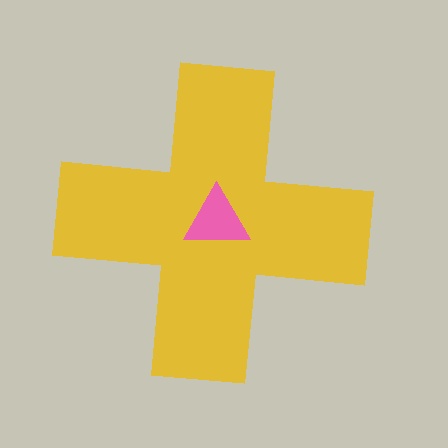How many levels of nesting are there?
2.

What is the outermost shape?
The yellow cross.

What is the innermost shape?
The pink triangle.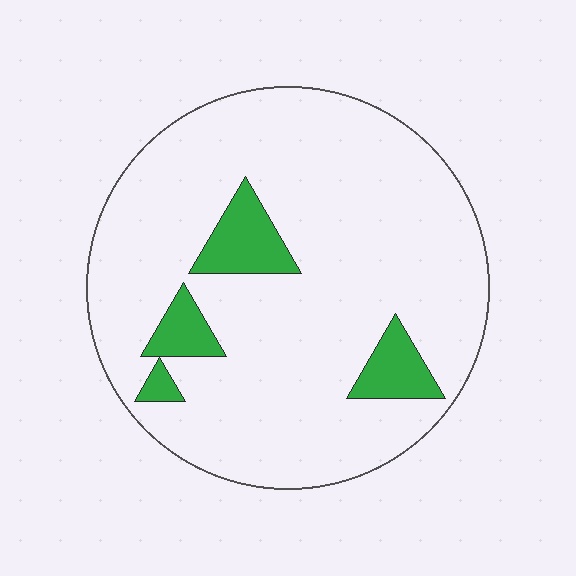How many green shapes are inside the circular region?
4.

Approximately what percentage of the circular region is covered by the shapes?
Approximately 10%.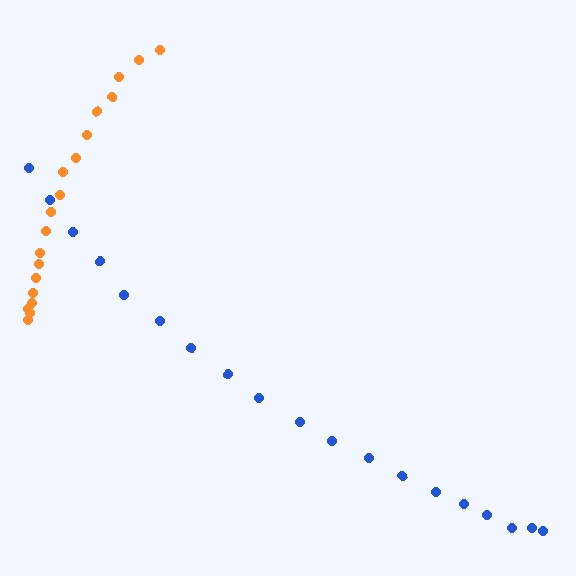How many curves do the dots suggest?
There are 2 distinct paths.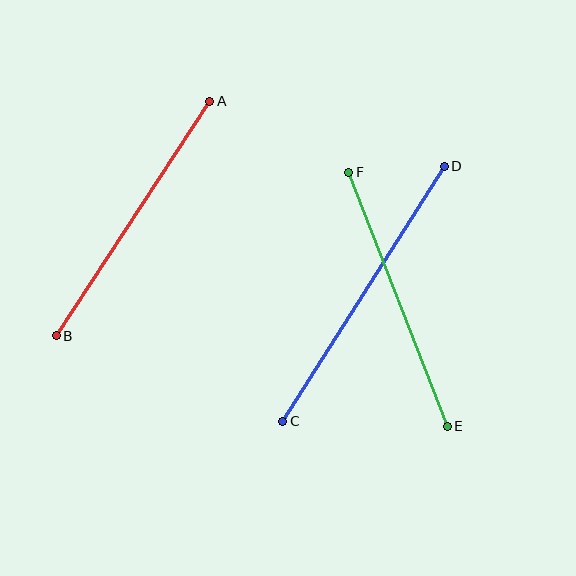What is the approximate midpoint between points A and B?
The midpoint is at approximately (133, 218) pixels.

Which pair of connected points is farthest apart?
Points C and D are farthest apart.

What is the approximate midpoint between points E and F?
The midpoint is at approximately (398, 299) pixels.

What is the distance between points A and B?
The distance is approximately 280 pixels.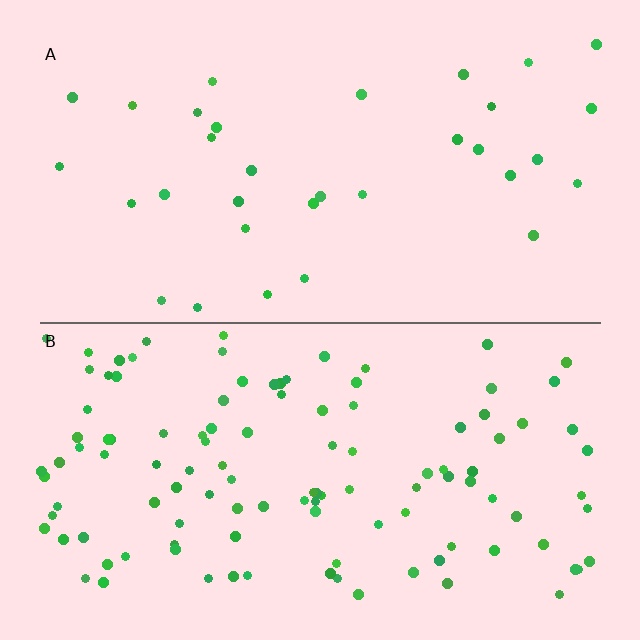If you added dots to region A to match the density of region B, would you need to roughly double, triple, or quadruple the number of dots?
Approximately triple.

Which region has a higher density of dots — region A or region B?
B (the bottom).